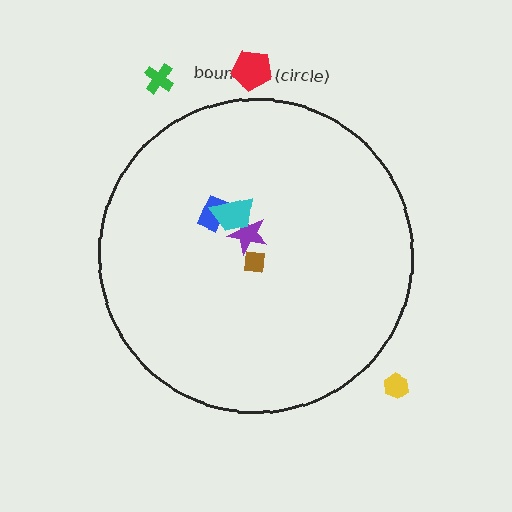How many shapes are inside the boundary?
4 inside, 3 outside.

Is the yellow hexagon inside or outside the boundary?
Outside.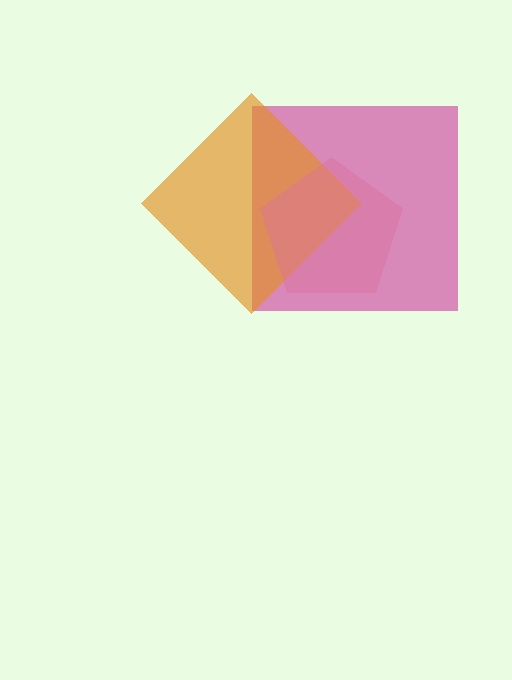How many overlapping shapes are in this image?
There are 3 overlapping shapes in the image.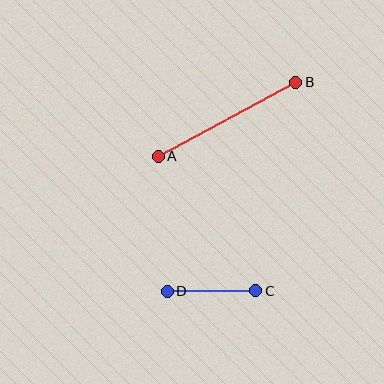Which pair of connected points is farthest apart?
Points A and B are farthest apart.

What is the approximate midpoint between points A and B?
The midpoint is at approximately (227, 119) pixels.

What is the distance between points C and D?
The distance is approximately 88 pixels.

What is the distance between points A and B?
The distance is approximately 156 pixels.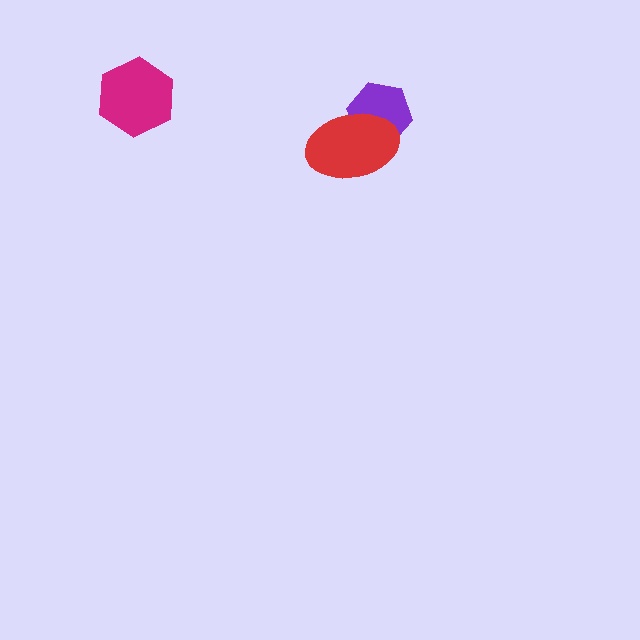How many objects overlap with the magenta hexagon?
0 objects overlap with the magenta hexagon.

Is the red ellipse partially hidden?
No, no other shape covers it.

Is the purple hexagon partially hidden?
Yes, it is partially covered by another shape.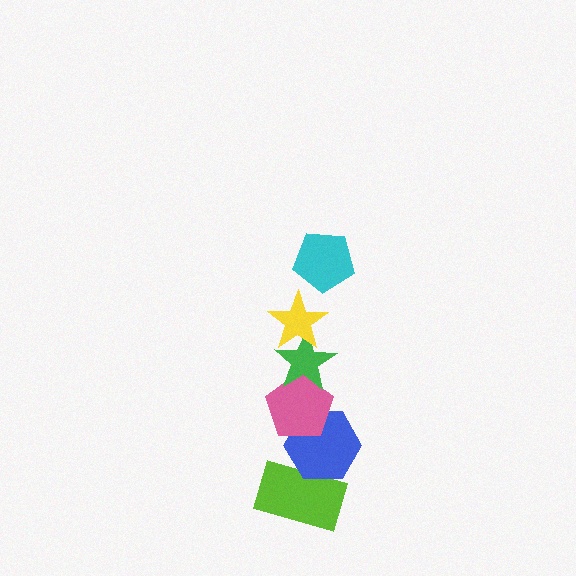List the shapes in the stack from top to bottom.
From top to bottom: the cyan pentagon, the yellow star, the green star, the pink pentagon, the blue hexagon, the lime rectangle.